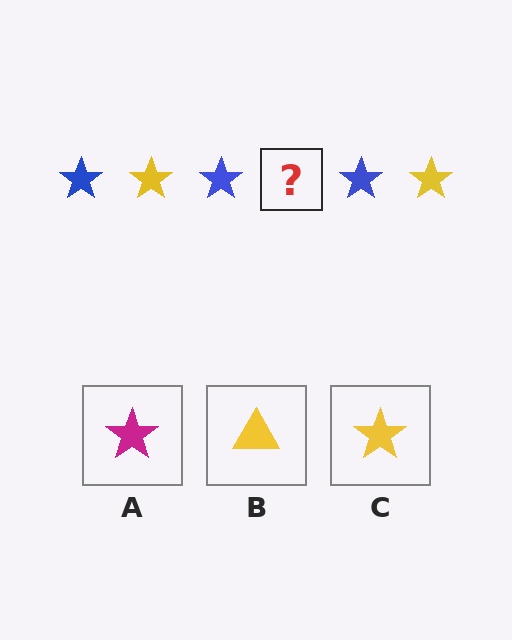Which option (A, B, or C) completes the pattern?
C.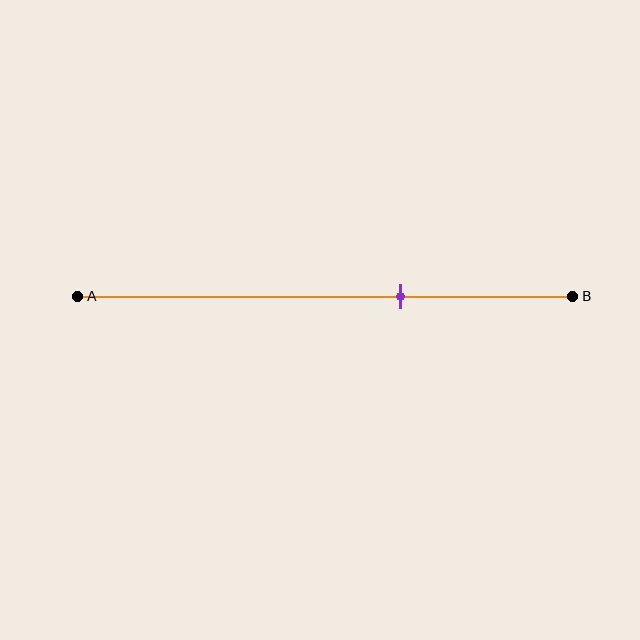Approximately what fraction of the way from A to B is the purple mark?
The purple mark is approximately 65% of the way from A to B.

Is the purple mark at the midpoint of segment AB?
No, the mark is at about 65% from A, not at the 50% midpoint.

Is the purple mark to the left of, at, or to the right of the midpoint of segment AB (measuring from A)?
The purple mark is to the right of the midpoint of segment AB.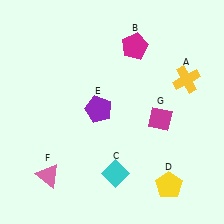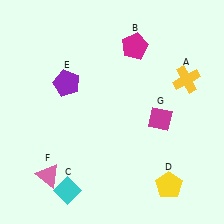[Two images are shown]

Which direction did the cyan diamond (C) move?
The cyan diamond (C) moved left.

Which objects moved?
The objects that moved are: the cyan diamond (C), the purple pentagon (E).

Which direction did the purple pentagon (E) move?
The purple pentagon (E) moved left.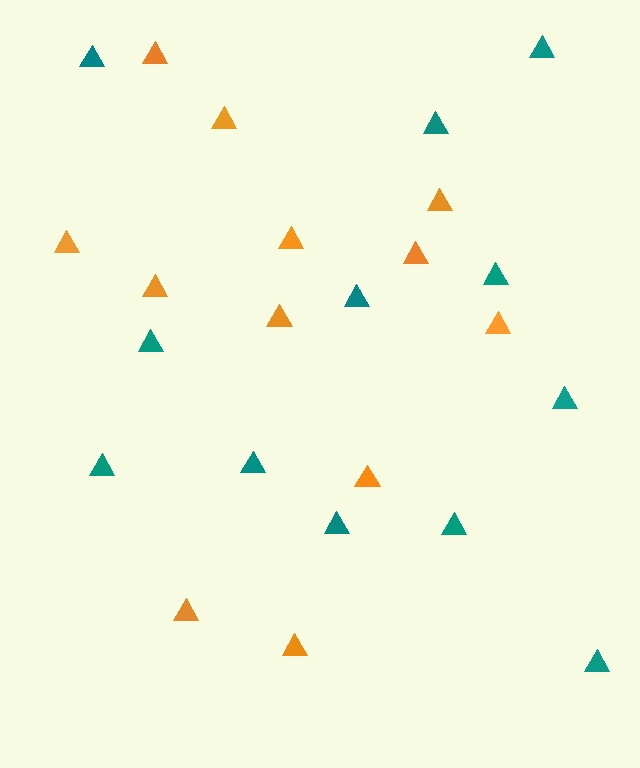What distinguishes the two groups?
There are 2 groups: one group of orange triangles (12) and one group of teal triangles (12).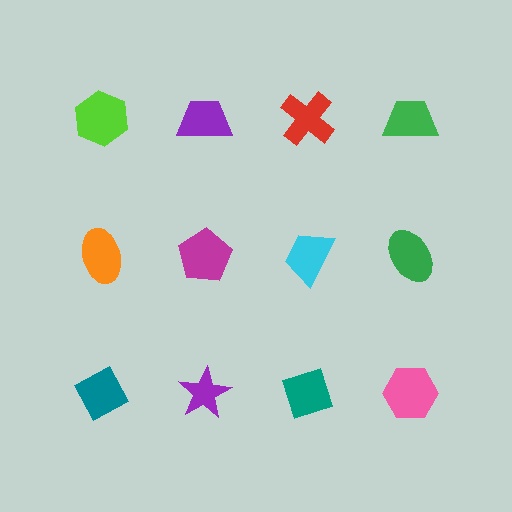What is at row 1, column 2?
A purple trapezoid.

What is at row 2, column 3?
A cyan trapezoid.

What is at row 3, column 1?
A teal diamond.